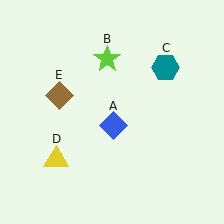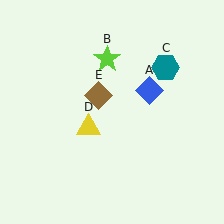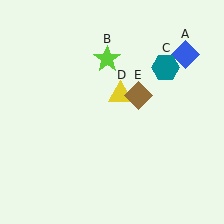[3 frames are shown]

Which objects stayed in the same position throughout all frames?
Lime star (object B) and teal hexagon (object C) remained stationary.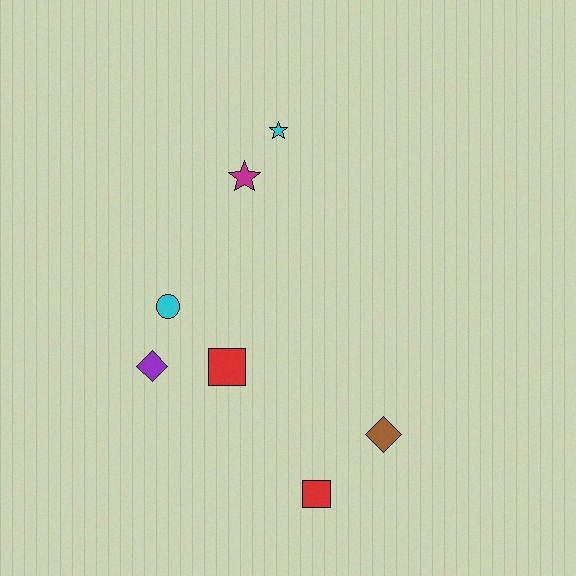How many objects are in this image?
There are 7 objects.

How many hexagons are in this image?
There are no hexagons.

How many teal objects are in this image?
There are no teal objects.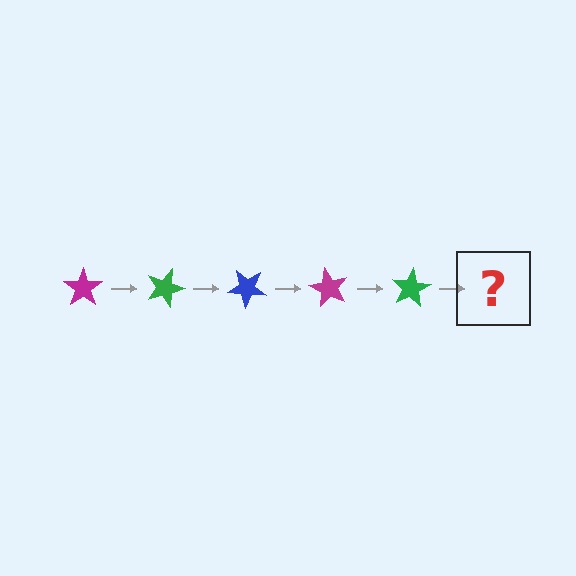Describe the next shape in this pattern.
It should be a blue star, rotated 100 degrees from the start.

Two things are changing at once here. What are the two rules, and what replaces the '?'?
The two rules are that it rotates 20 degrees each step and the color cycles through magenta, green, and blue. The '?' should be a blue star, rotated 100 degrees from the start.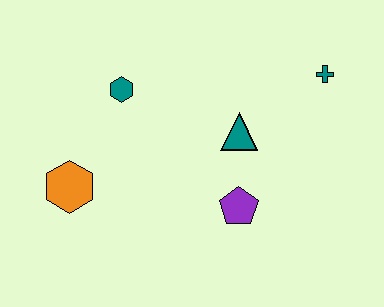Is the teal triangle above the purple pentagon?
Yes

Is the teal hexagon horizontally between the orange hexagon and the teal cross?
Yes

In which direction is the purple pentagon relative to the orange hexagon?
The purple pentagon is to the right of the orange hexagon.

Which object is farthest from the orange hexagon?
The teal cross is farthest from the orange hexagon.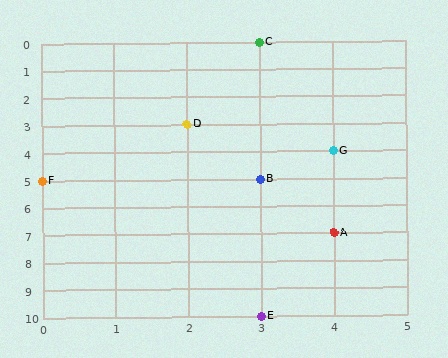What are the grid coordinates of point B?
Point B is at grid coordinates (3, 5).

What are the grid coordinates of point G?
Point G is at grid coordinates (4, 4).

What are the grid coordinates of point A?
Point A is at grid coordinates (4, 7).